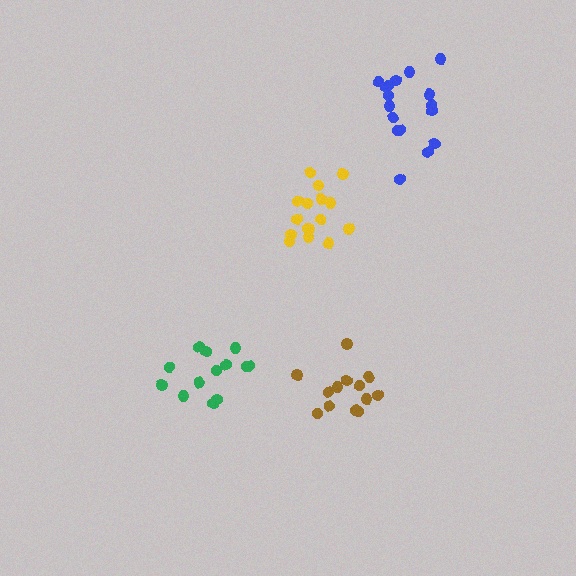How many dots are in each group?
Group 1: 16 dots, Group 2: 17 dots, Group 3: 13 dots, Group 4: 13 dots (59 total).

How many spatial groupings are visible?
There are 4 spatial groupings.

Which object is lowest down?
The brown cluster is bottommost.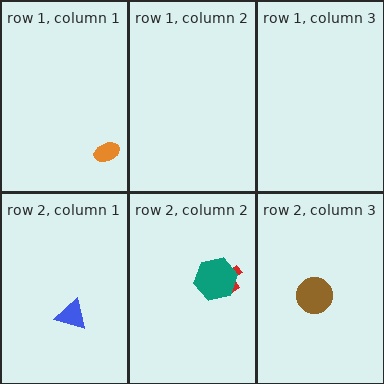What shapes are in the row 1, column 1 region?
The orange ellipse.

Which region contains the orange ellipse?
The row 1, column 1 region.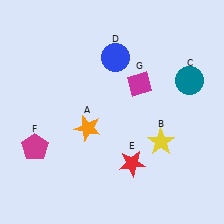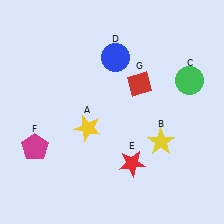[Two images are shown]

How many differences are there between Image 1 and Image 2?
There are 3 differences between the two images.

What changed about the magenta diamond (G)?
In Image 1, G is magenta. In Image 2, it changed to red.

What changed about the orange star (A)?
In Image 1, A is orange. In Image 2, it changed to yellow.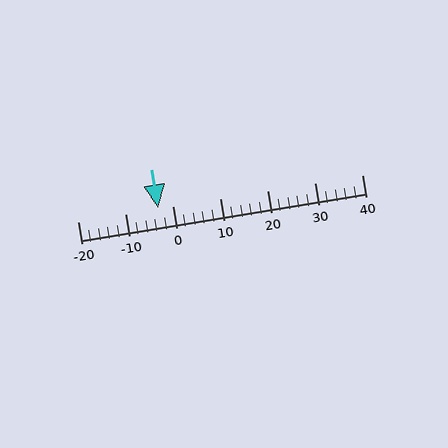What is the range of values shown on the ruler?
The ruler shows values from -20 to 40.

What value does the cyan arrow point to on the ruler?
The cyan arrow points to approximately -3.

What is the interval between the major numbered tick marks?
The major tick marks are spaced 10 units apart.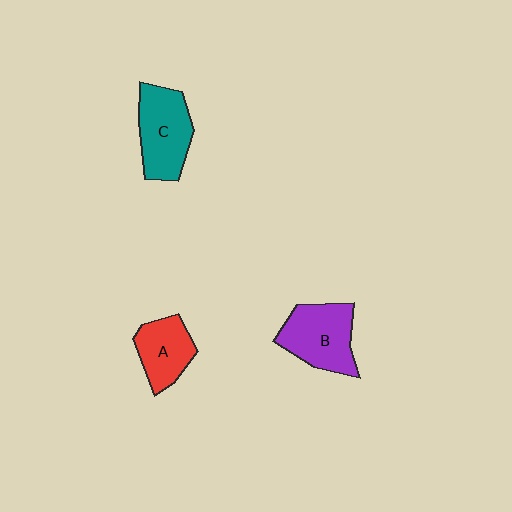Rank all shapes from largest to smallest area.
From largest to smallest: C (teal), B (purple), A (red).